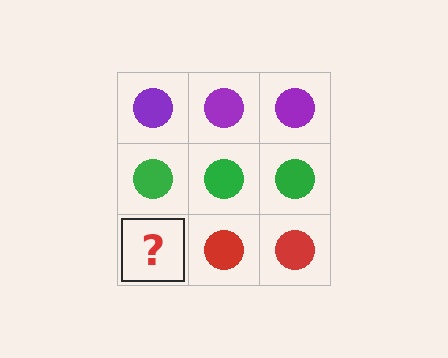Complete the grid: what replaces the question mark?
The question mark should be replaced with a red circle.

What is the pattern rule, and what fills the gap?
The rule is that each row has a consistent color. The gap should be filled with a red circle.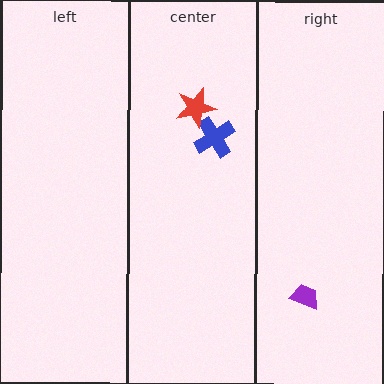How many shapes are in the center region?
2.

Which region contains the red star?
The center region.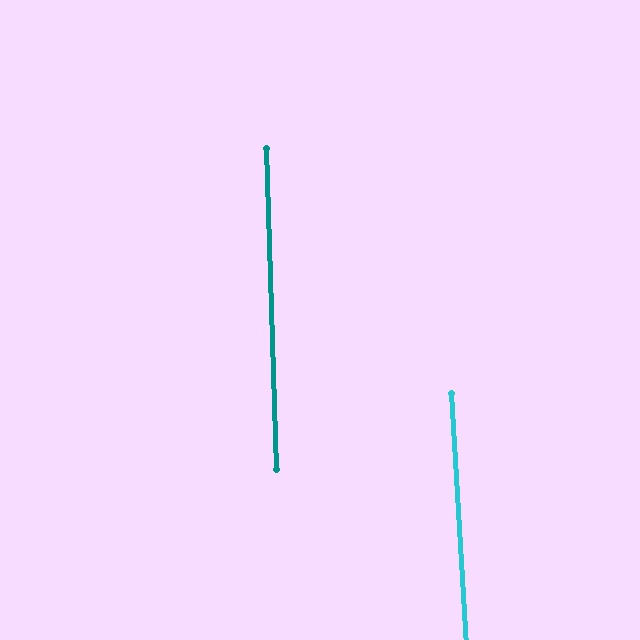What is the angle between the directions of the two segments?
Approximately 1 degree.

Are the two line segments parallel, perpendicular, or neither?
Parallel — their directions differ by only 1.5°.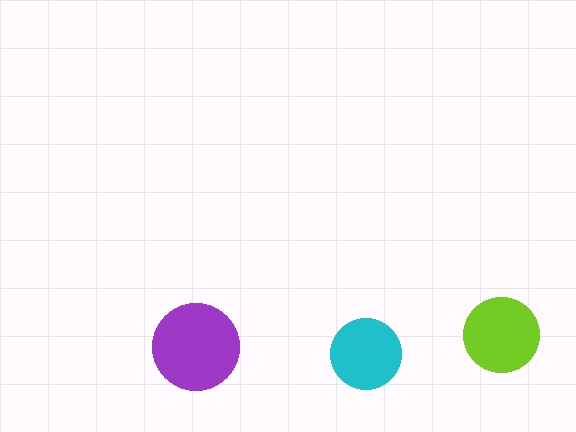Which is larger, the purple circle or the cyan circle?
The purple one.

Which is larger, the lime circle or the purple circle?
The purple one.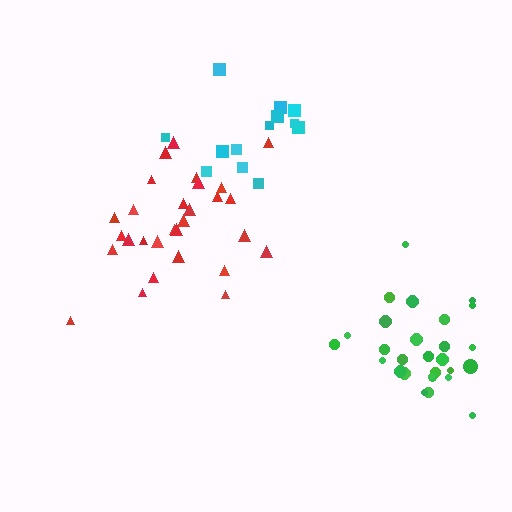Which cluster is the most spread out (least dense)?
Cyan.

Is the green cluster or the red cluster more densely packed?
Green.